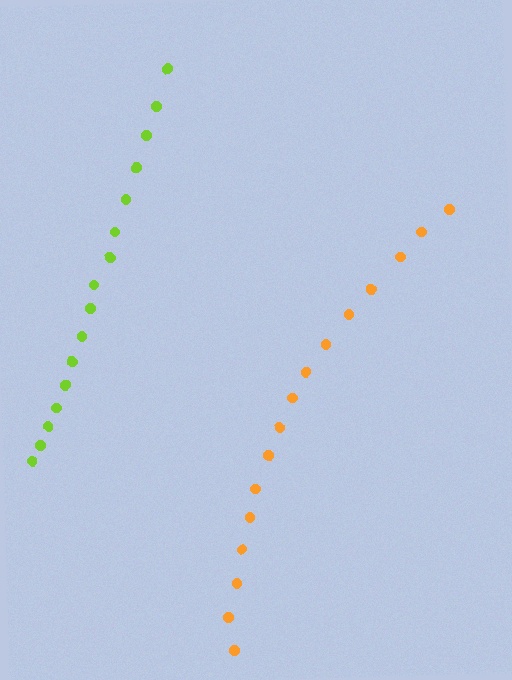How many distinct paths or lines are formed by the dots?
There are 2 distinct paths.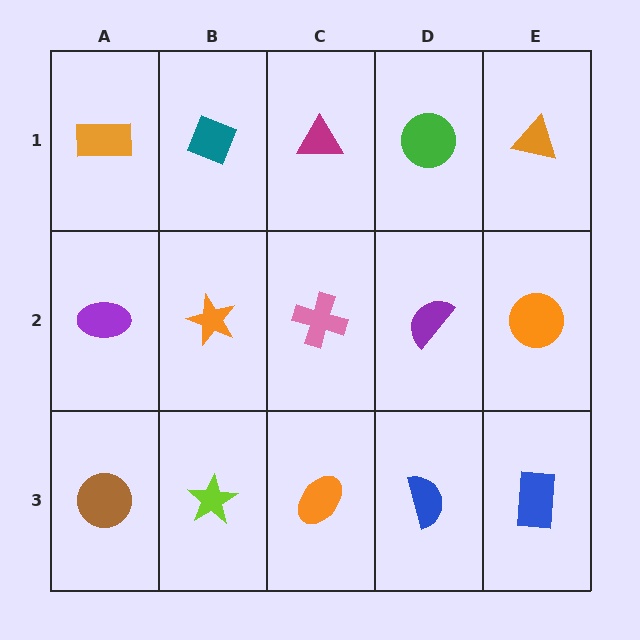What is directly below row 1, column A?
A purple ellipse.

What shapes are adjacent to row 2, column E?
An orange triangle (row 1, column E), a blue rectangle (row 3, column E), a purple semicircle (row 2, column D).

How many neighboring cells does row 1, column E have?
2.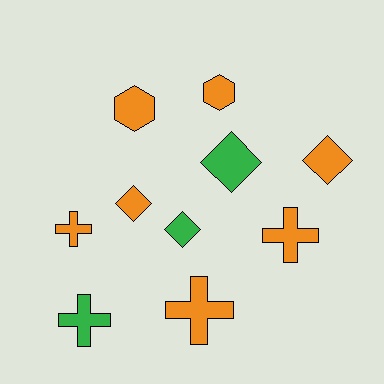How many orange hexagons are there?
There are 2 orange hexagons.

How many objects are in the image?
There are 10 objects.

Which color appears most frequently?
Orange, with 7 objects.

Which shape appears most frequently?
Cross, with 4 objects.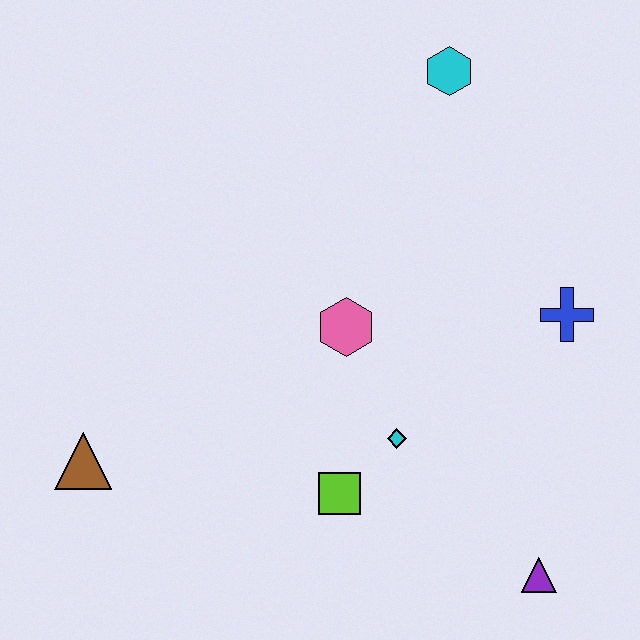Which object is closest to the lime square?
The cyan diamond is closest to the lime square.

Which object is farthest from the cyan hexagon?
The brown triangle is farthest from the cyan hexagon.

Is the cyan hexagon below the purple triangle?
No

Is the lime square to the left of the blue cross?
Yes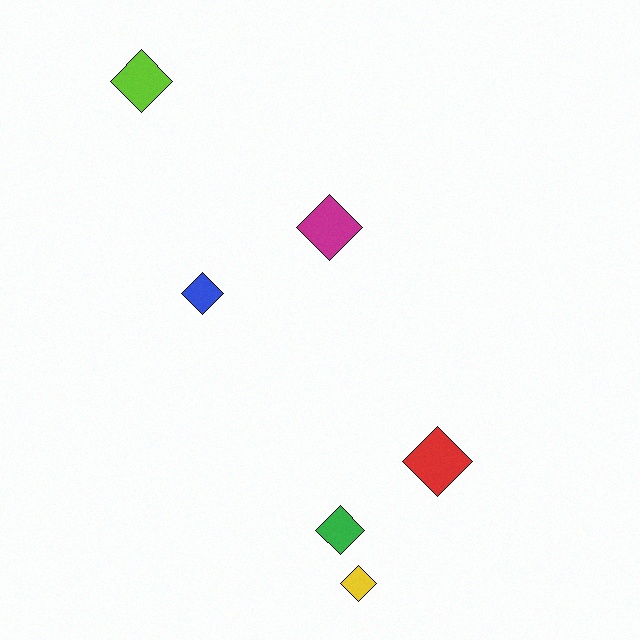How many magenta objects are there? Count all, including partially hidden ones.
There is 1 magenta object.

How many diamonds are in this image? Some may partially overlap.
There are 6 diamonds.